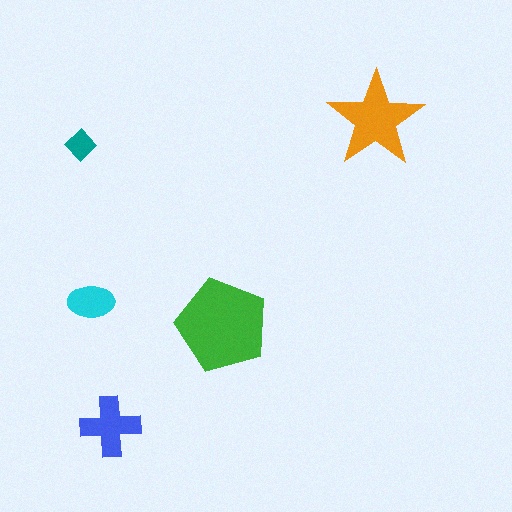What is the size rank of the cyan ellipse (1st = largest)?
4th.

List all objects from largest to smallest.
The green pentagon, the orange star, the blue cross, the cyan ellipse, the teal diamond.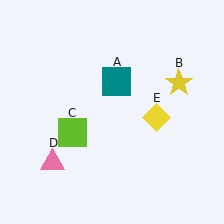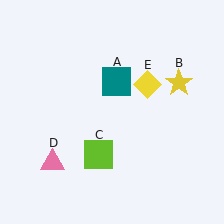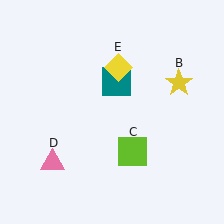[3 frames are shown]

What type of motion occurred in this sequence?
The lime square (object C), yellow diamond (object E) rotated counterclockwise around the center of the scene.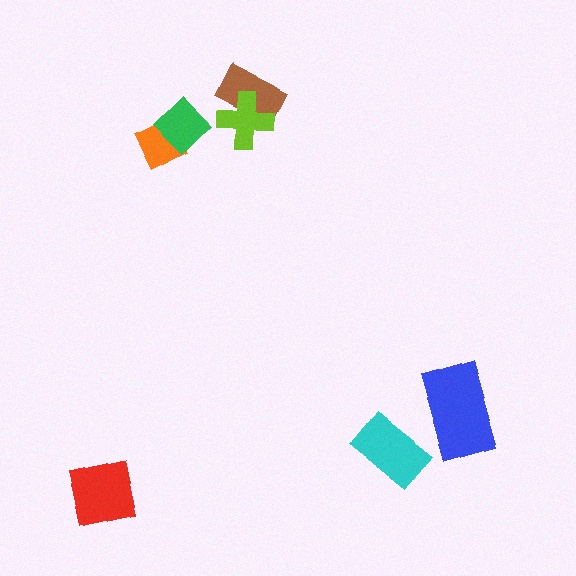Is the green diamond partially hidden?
No, no other shape covers it.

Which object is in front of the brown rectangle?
The lime cross is in front of the brown rectangle.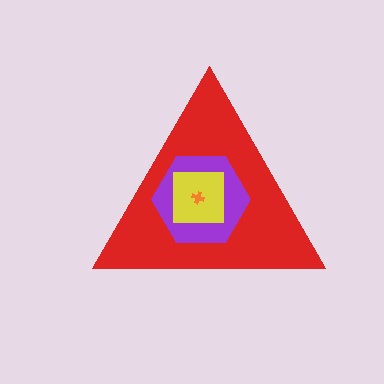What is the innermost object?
The orange cross.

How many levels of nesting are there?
4.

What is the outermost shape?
The red triangle.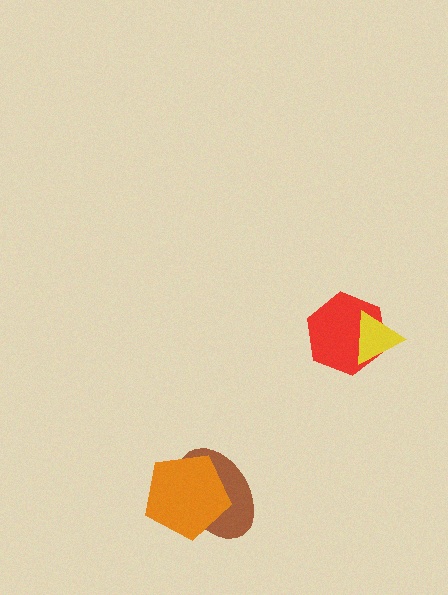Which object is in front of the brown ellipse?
The orange pentagon is in front of the brown ellipse.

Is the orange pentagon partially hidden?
No, no other shape covers it.